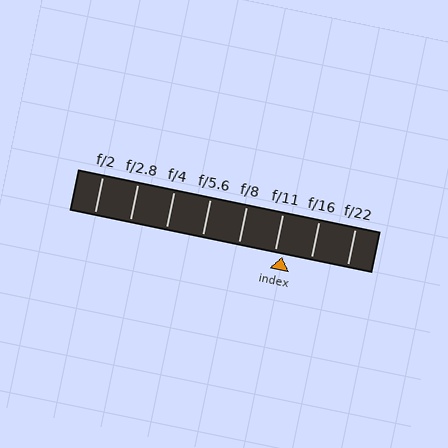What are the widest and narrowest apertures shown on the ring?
The widest aperture shown is f/2 and the narrowest is f/22.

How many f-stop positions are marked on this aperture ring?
There are 8 f-stop positions marked.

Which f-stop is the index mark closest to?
The index mark is closest to f/11.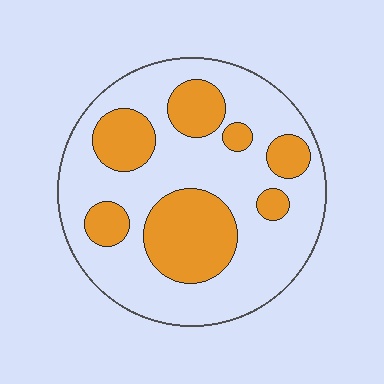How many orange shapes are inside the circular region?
7.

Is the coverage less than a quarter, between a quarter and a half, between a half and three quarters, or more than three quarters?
Between a quarter and a half.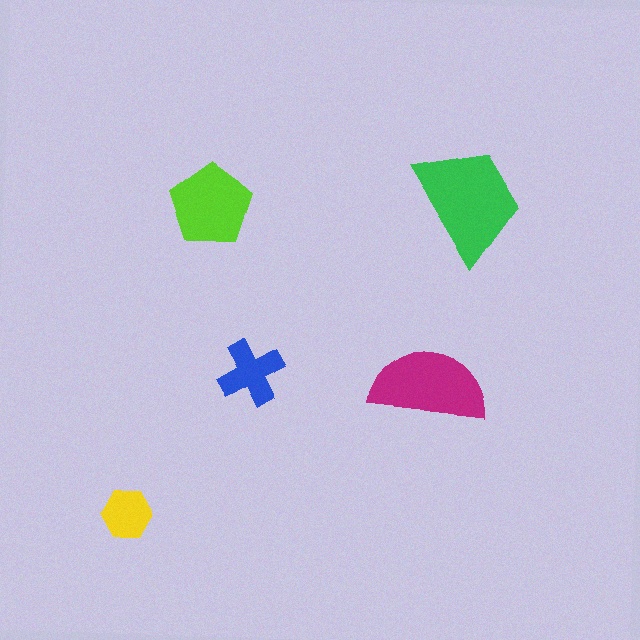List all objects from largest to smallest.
The green trapezoid, the magenta semicircle, the lime pentagon, the blue cross, the yellow hexagon.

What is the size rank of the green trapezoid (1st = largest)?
1st.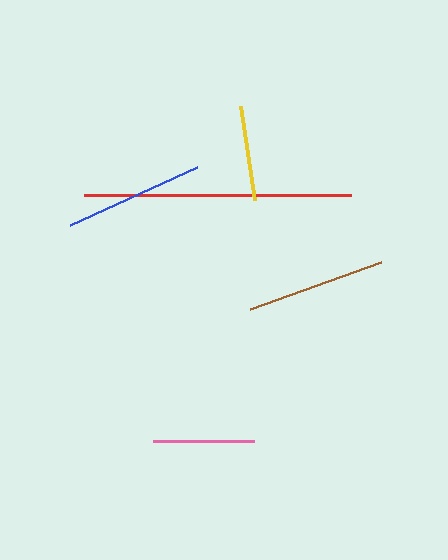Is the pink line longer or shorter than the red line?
The red line is longer than the pink line.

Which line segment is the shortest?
The yellow line is the shortest at approximately 95 pixels.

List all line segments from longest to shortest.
From longest to shortest: red, blue, brown, pink, yellow.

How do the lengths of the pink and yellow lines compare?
The pink and yellow lines are approximately the same length.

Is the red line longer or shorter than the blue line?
The red line is longer than the blue line.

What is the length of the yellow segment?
The yellow segment is approximately 95 pixels long.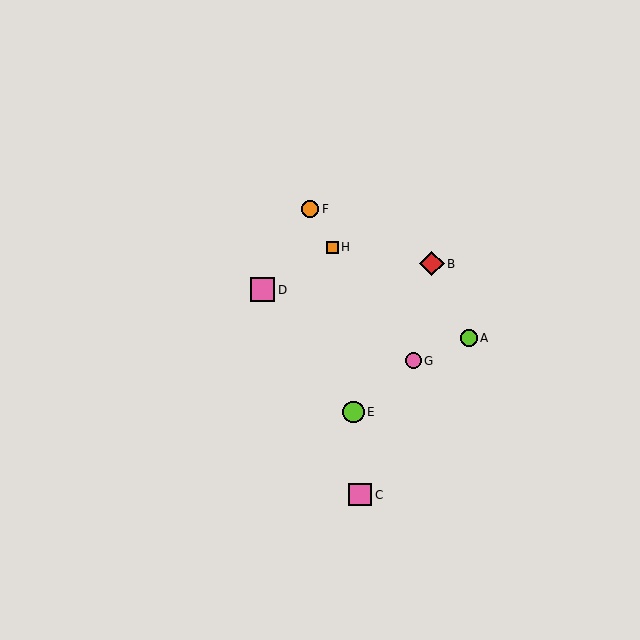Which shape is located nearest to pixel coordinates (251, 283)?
The pink square (labeled D) at (263, 290) is nearest to that location.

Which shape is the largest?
The red diamond (labeled B) is the largest.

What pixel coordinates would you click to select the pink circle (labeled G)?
Click at (413, 361) to select the pink circle G.